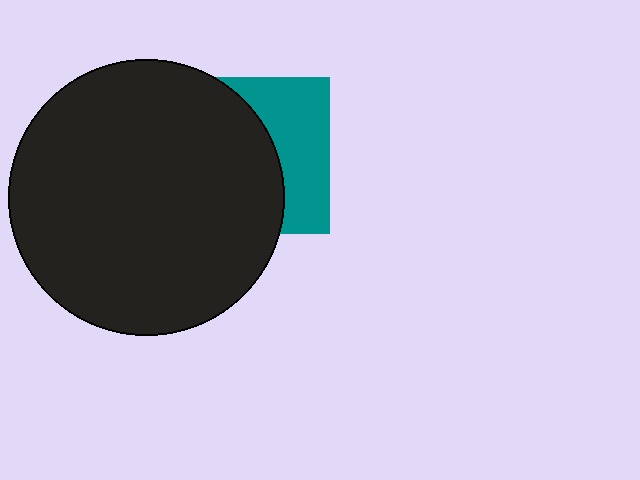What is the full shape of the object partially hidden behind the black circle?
The partially hidden object is a teal square.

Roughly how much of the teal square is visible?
A small part of it is visible (roughly 39%).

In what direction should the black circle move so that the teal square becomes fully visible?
The black circle should move left. That is the shortest direction to clear the overlap and leave the teal square fully visible.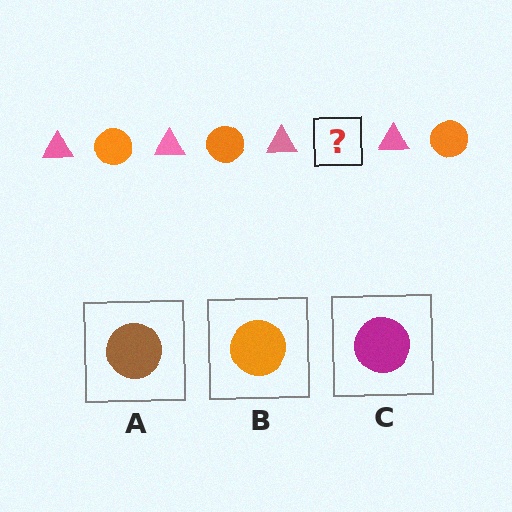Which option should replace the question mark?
Option B.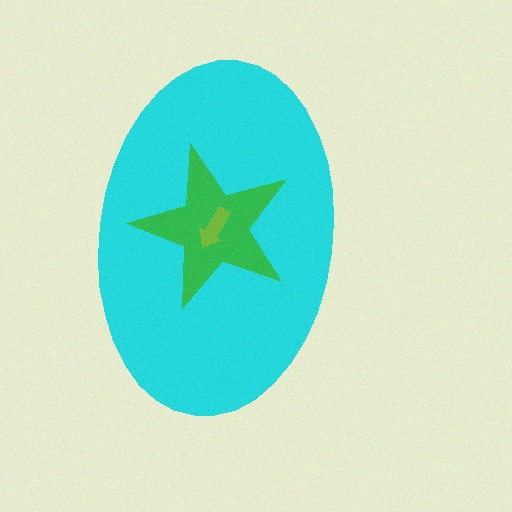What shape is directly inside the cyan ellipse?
The green star.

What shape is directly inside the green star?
The lime arrow.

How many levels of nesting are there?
3.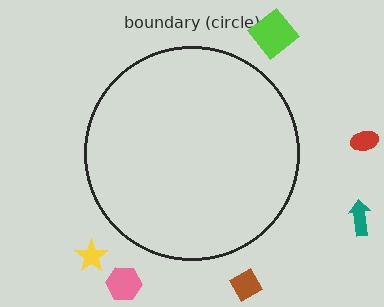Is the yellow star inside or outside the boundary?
Outside.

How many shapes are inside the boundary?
0 inside, 6 outside.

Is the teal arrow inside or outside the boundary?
Outside.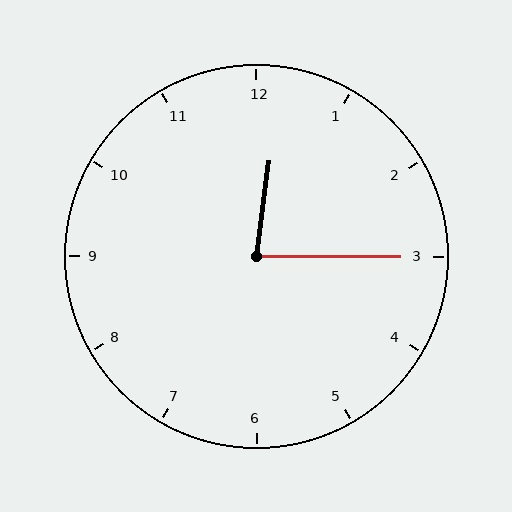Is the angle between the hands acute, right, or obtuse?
It is acute.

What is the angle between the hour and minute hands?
Approximately 82 degrees.